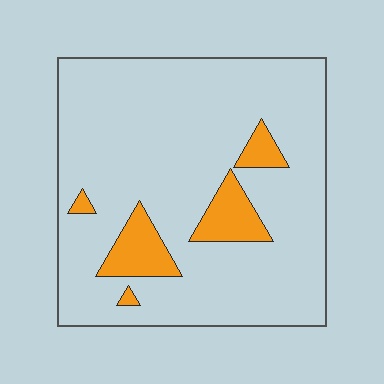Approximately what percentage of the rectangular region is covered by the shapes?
Approximately 10%.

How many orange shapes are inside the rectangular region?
5.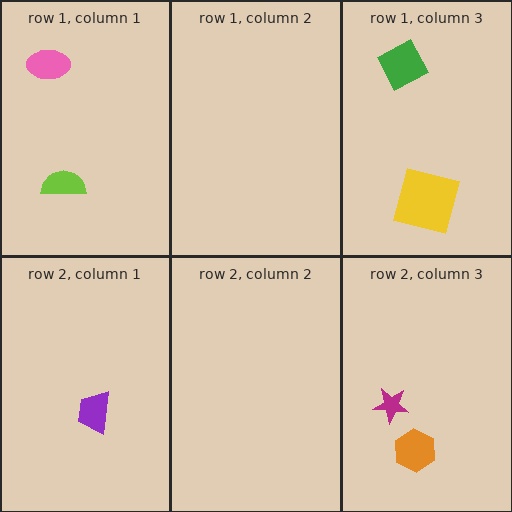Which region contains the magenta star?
The row 2, column 3 region.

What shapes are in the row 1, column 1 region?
The pink ellipse, the lime semicircle.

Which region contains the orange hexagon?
The row 2, column 3 region.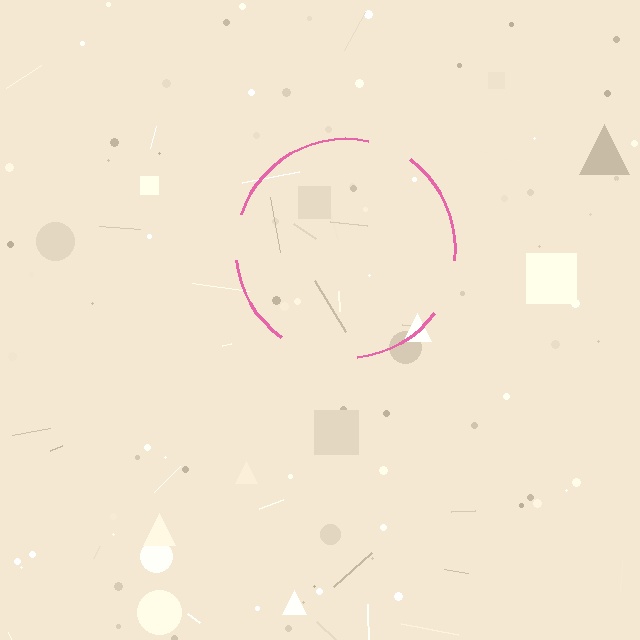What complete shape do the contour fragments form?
The contour fragments form a circle.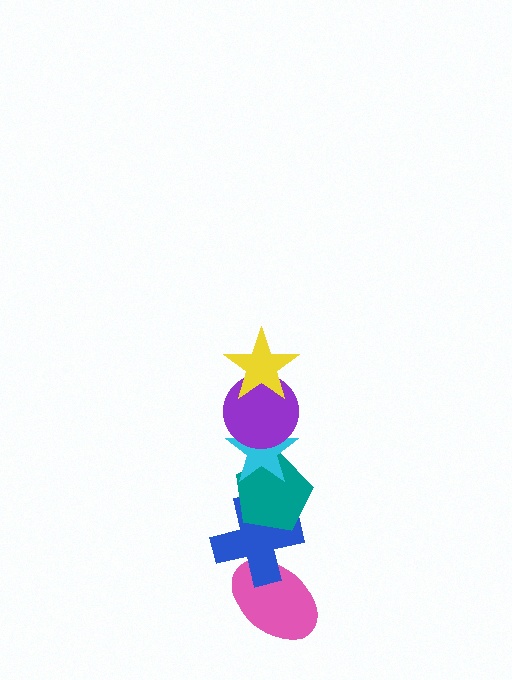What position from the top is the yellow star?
The yellow star is 1st from the top.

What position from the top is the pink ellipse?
The pink ellipse is 6th from the top.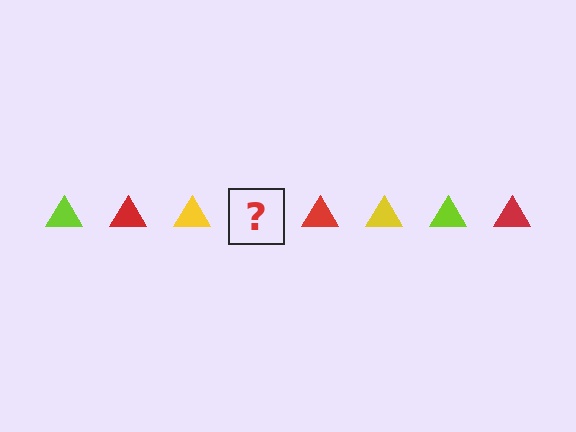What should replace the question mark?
The question mark should be replaced with a lime triangle.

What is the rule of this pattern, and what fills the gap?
The rule is that the pattern cycles through lime, red, yellow triangles. The gap should be filled with a lime triangle.